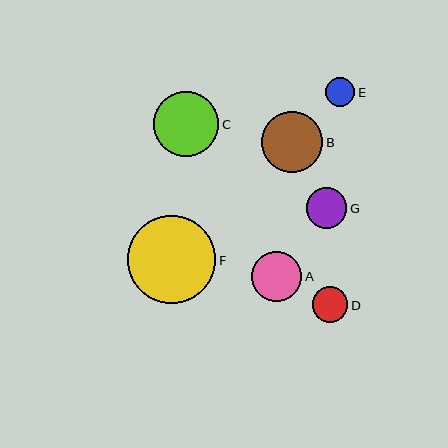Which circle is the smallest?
Circle E is the smallest with a size of approximately 29 pixels.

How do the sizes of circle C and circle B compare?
Circle C and circle B are approximately the same size.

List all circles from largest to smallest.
From largest to smallest: F, C, B, A, G, D, E.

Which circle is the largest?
Circle F is the largest with a size of approximately 89 pixels.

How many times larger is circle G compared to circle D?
Circle G is approximately 1.2 times the size of circle D.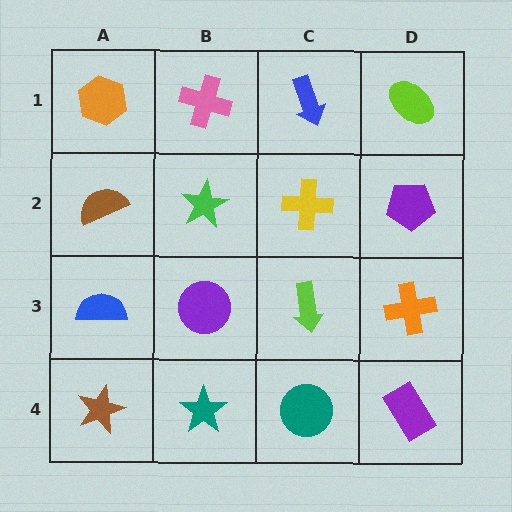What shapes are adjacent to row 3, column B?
A green star (row 2, column B), a teal star (row 4, column B), a blue semicircle (row 3, column A), a lime arrow (row 3, column C).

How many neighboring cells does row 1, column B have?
3.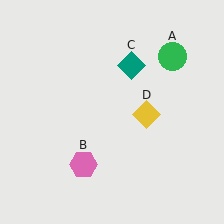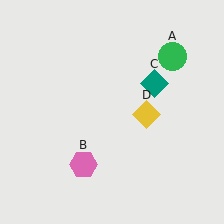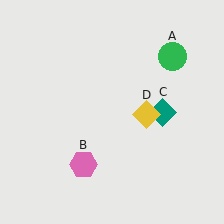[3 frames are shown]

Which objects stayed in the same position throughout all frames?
Green circle (object A) and pink hexagon (object B) and yellow diamond (object D) remained stationary.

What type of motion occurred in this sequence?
The teal diamond (object C) rotated clockwise around the center of the scene.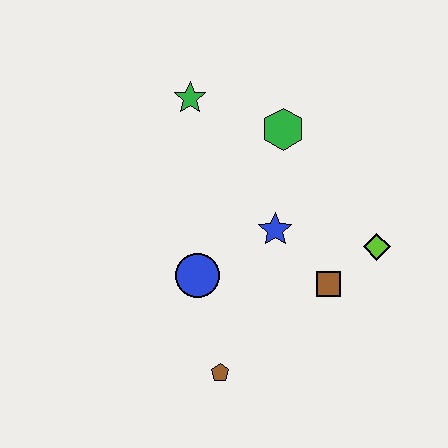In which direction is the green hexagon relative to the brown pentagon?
The green hexagon is above the brown pentagon.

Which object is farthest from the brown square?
The green star is farthest from the brown square.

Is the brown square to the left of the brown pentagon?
No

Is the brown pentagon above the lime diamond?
No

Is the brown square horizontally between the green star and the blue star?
No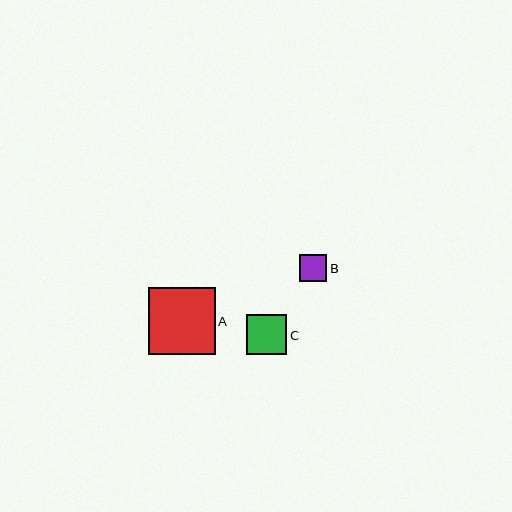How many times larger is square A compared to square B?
Square A is approximately 2.5 times the size of square B.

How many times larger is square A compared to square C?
Square A is approximately 1.7 times the size of square C.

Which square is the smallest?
Square B is the smallest with a size of approximately 27 pixels.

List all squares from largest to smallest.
From largest to smallest: A, C, B.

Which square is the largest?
Square A is the largest with a size of approximately 67 pixels.